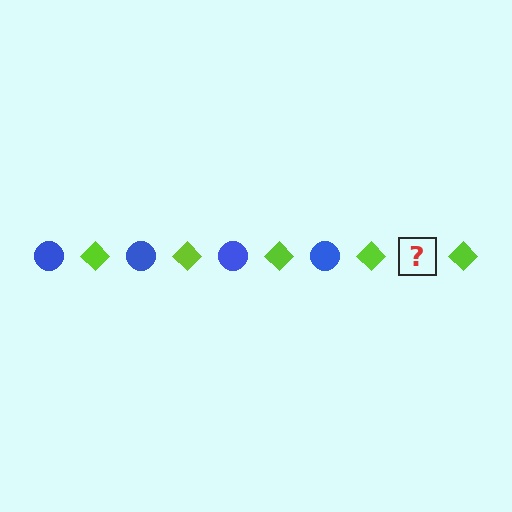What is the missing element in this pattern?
The missing element is a blue circle.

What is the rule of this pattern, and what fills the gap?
The rule is that the pattern alternates between blue circle and lime diamond. The gap should be filled with a blue circle.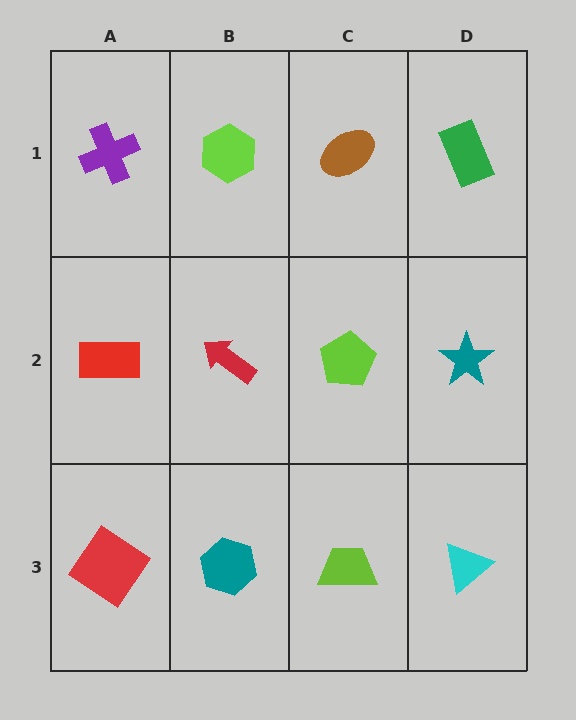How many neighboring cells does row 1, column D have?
2.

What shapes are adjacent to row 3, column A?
A red rectangle (row 2, column A), a teal hexagon (row 3, column B).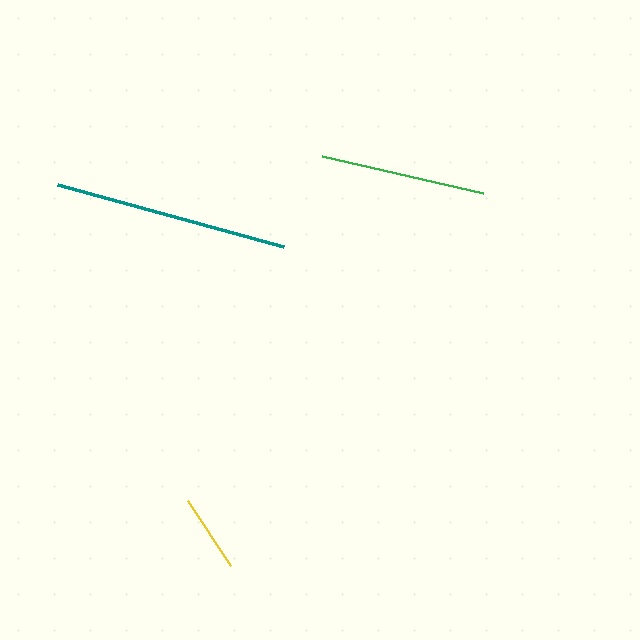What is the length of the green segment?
The green segment is approximately 165 pixels long.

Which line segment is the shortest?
The yellow line is the shortest at approximately 78 pixels.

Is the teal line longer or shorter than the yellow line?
The teal line is longer than the yellow line.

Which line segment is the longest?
The teal line is the longest at approximately 234 pixels.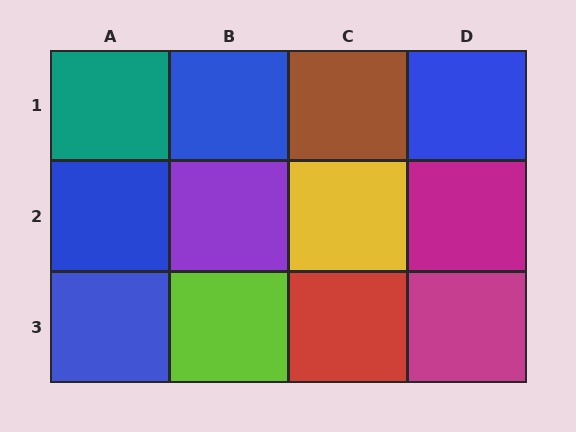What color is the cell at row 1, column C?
Brown.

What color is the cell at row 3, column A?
Blue.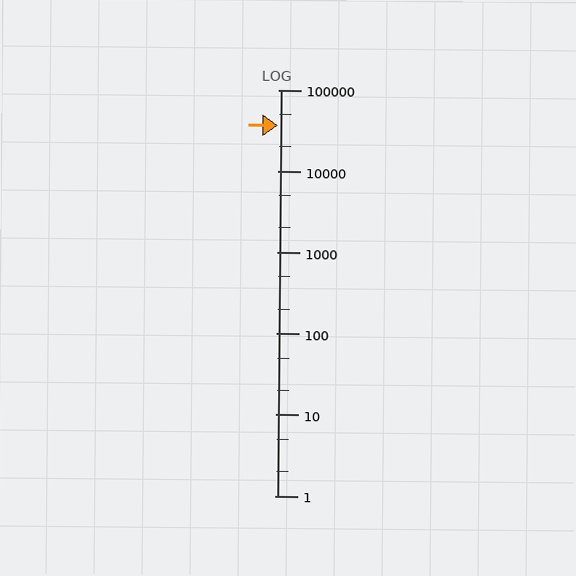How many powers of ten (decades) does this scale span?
The scale spans 5 decades, from 1 to 100000.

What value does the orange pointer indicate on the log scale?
The pointer indicates approximately 37000.